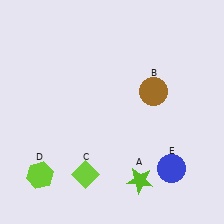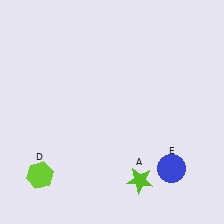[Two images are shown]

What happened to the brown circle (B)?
The brown circle (B) was removed in Image 2. It was in the top-right area of Image 1.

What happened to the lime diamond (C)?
The lime diamond (C) was removed in Image 2. It was in the bottom-left area of Image 1.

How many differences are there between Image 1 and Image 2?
There are 2 differences between the two images.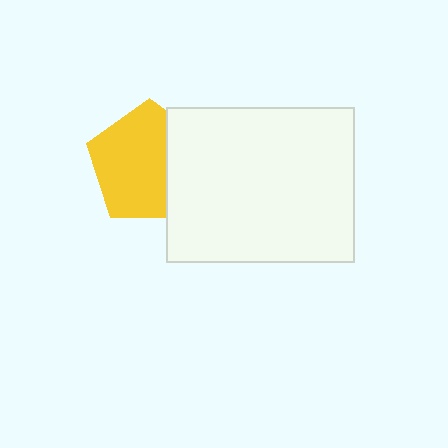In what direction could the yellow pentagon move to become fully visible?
The yellow pentagon could move left. That would shift it out from behind the white rectangle entirely.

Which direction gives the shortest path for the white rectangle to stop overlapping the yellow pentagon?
Moving right gives the shortest separation.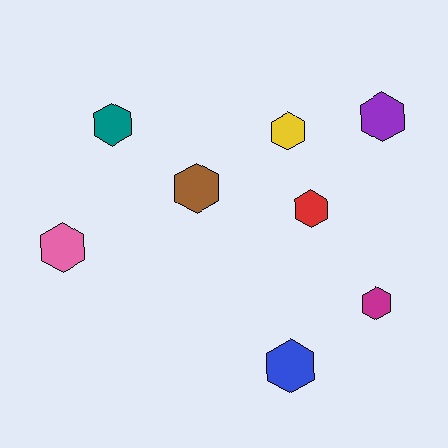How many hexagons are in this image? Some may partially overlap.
There are 8 hexagons.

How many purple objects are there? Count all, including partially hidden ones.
There is 1 purple object.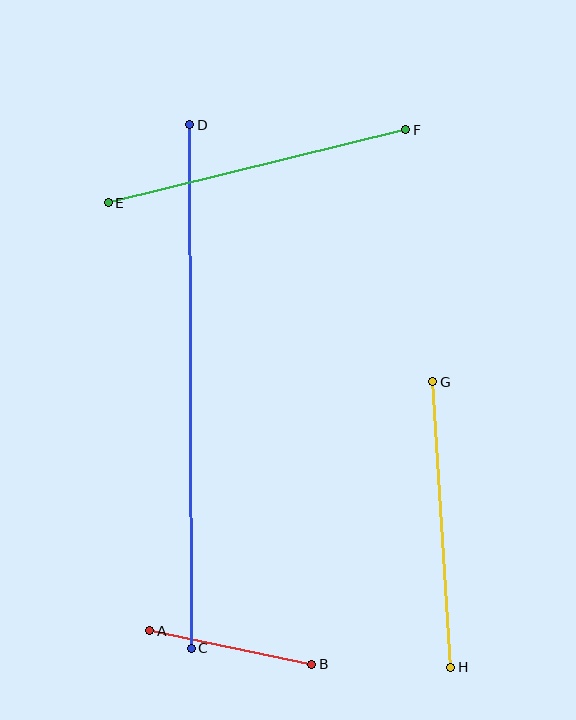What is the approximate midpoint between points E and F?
The midpoint is at approximately (257, 166) pixels.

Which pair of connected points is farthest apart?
Points C and D are farthest apart.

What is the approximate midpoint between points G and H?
The midpoint is at approximately (442, 524) pixels.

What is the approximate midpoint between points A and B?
The midpoint is at approximately (231, 648) pixels.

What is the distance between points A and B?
The distance is approximately 166 pixels.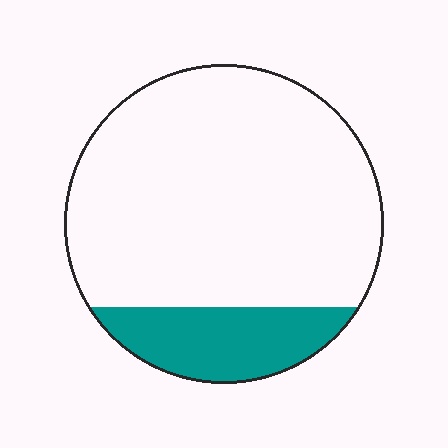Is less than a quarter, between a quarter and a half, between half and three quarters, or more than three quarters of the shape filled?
Less than a quarter.